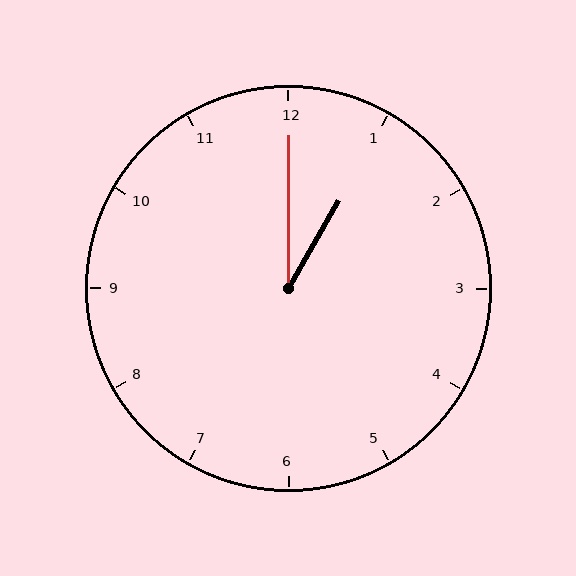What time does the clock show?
1:00.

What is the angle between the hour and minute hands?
Approximately 30 degrees.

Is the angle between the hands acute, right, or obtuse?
It is acute.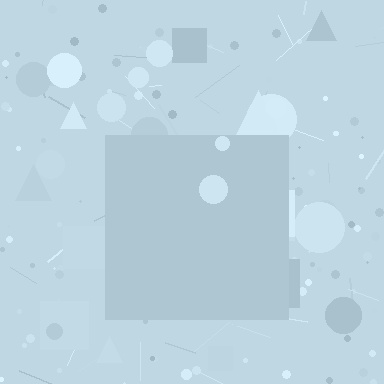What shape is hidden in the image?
A square is hidden in the image.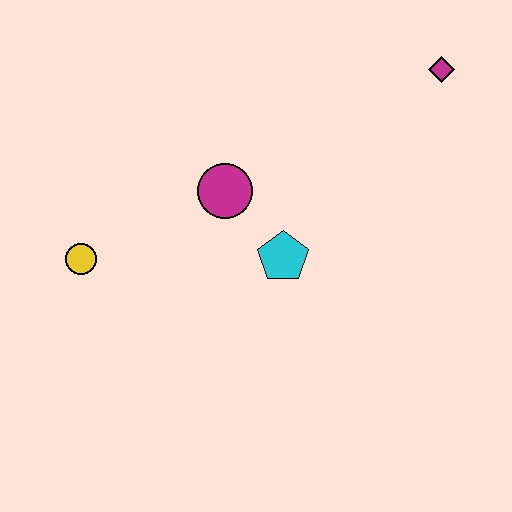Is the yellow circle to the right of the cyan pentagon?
No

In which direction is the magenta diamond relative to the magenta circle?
The magenta diamond is to the right of the magenta circle.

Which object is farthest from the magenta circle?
The magenta diamond is farthest from the magenta circle.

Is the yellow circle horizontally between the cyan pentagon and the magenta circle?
No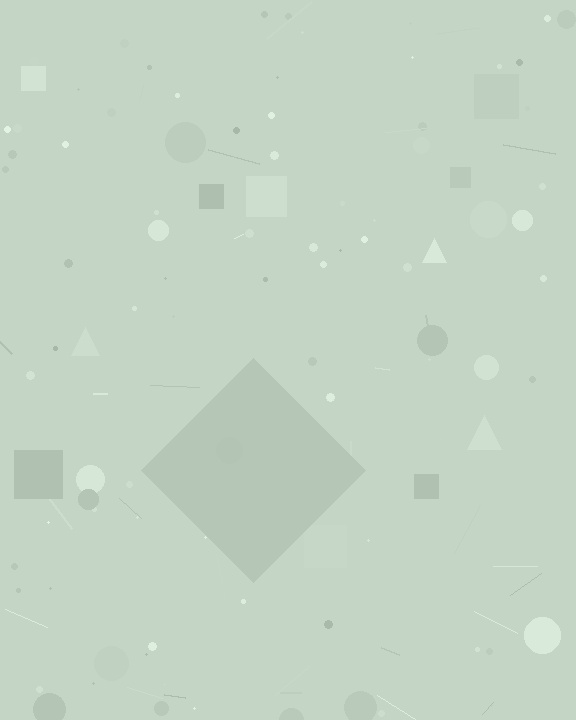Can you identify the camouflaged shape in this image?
The camouflaged shape is a diamond.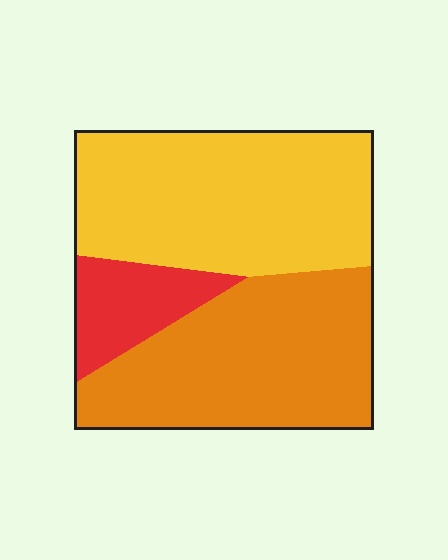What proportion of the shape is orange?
Orange takes up about two fifths (2/5) of the shape.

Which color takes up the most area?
Yellow, at roughly 45%.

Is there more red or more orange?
Orange.